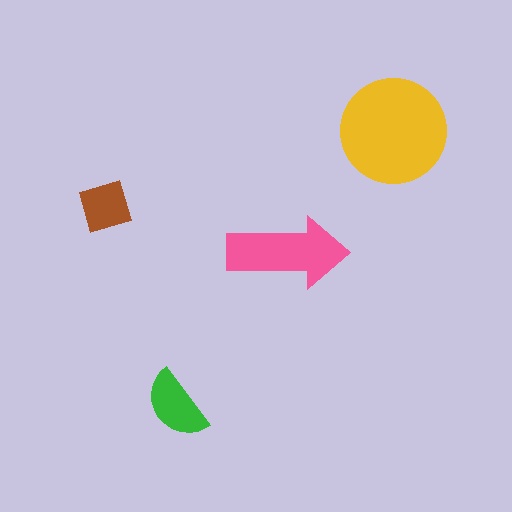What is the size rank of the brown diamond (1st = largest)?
4th.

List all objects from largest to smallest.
The yellow circle, the pink arrow, the green semicircle, the brown diamond.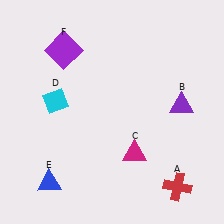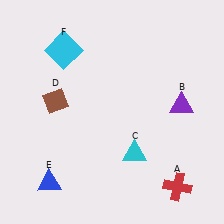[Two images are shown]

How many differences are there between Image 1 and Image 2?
There are 3 differences between the two images.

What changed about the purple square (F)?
In Image 1, F is purple. In Image 2, it changed to cyan.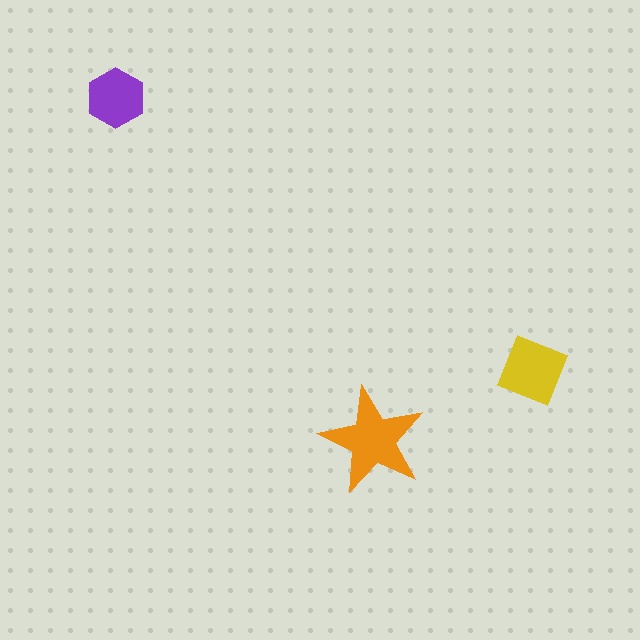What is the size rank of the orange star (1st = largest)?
1st.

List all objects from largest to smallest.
The orange star, the yellow diamond, the purple hexagon.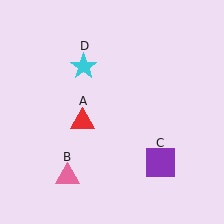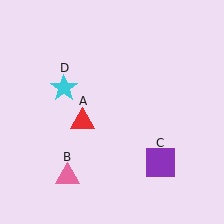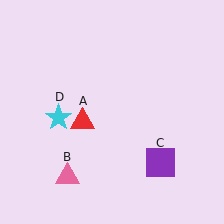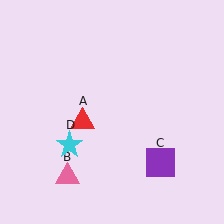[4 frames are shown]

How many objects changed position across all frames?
1 object changed position: cyan star (object D).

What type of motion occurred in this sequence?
The cyan star (object D) rotated counterclockwise around the center of the scene.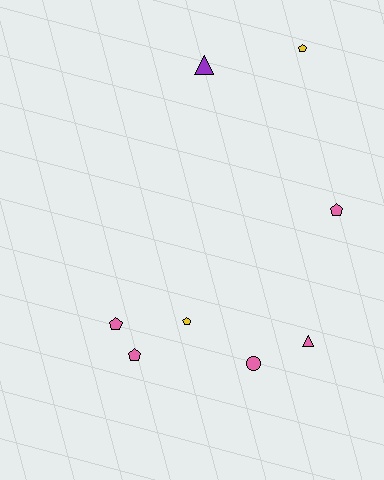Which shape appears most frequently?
Pentagon, with 5 objects.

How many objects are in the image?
There are 8 objects.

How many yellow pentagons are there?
There are 2 yellow pentagons.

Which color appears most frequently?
Pink, with 5 objects.